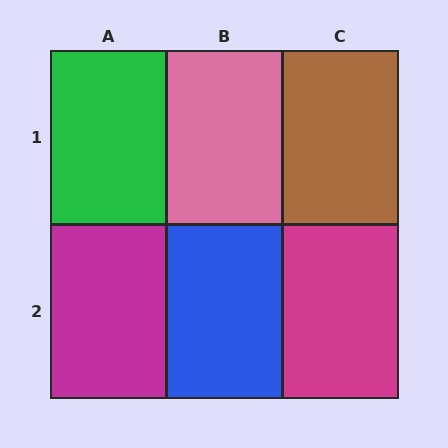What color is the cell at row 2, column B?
Blue.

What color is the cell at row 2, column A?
Magenta.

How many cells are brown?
1 cell is brown.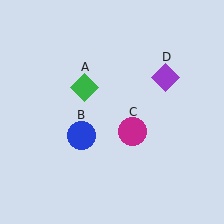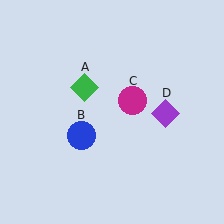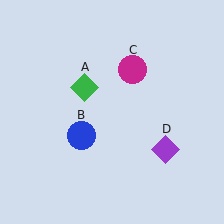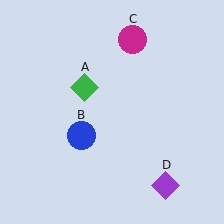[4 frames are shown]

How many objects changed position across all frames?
2 objects changed position: magenta circle (object C), purple diamond (object D).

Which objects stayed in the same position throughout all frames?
Green diamond (object A) and blue circle (object B) remained stationary.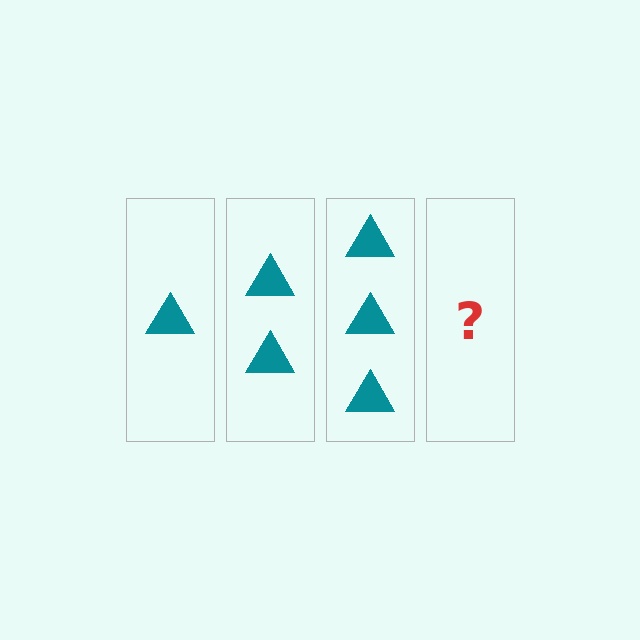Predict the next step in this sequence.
The next step is 4 triangles.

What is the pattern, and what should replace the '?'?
The pattern is that each step adds one more triangle. The '?' should be 4 triangles.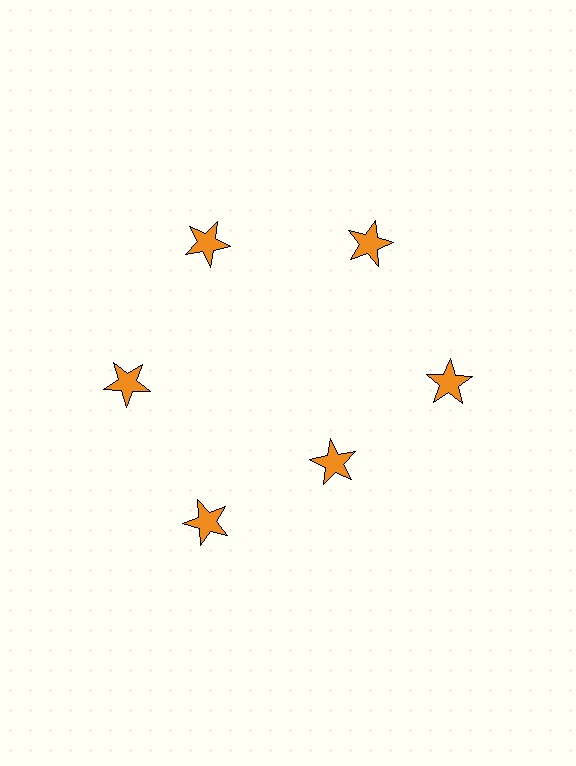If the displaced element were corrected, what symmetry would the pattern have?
It would have 6-fold rotational symmetry — the pattern would map onto itself every 60 degrees.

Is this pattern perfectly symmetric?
No. The 6 orange stars are arranged in a ring, but one element near the 5 o'clock position is pulled inward toward the center, breaking the 6-fold rotational symmetry.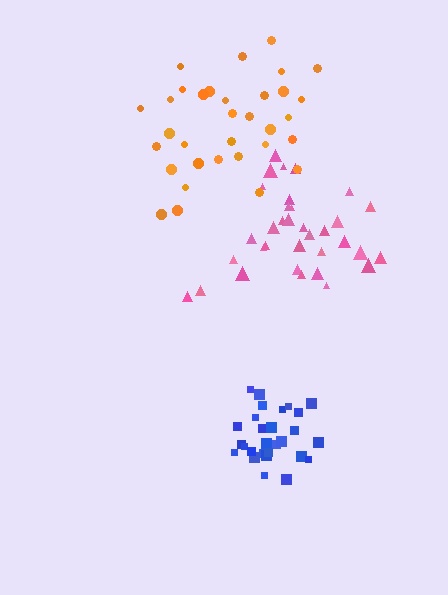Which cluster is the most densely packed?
Blue.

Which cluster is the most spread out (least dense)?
Orange.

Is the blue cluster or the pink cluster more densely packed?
Blue.